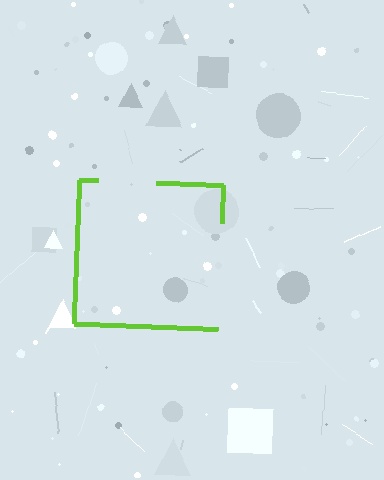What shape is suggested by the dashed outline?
The dashed outline suggests a square.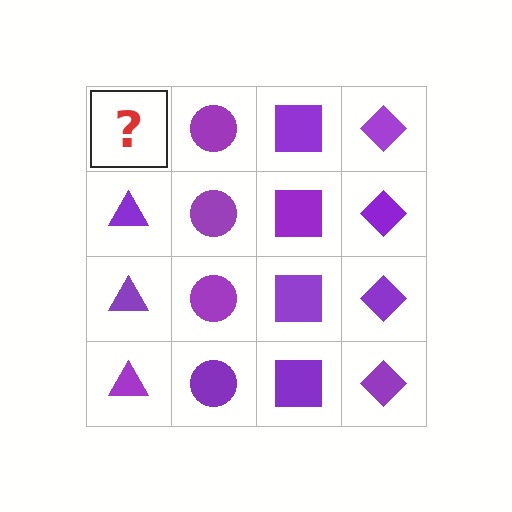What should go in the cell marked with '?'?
The missing cell should contain a purple triangle.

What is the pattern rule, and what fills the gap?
The rule is that each column has a consistent shape. The gap should be filled with a purple triangle.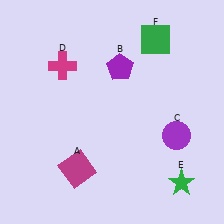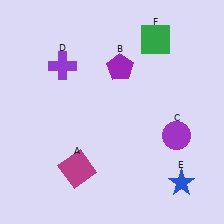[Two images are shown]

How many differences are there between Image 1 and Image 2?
There are 2 differences between the two images.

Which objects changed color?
D changed from magenta to purple. E changed from green to blue.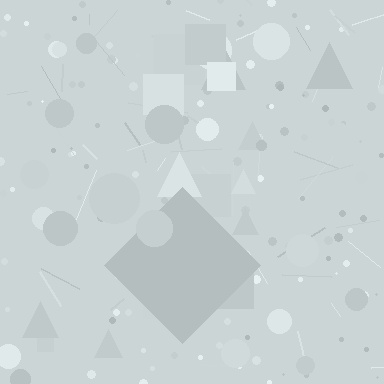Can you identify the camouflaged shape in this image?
The camouflaged shape is a diamond.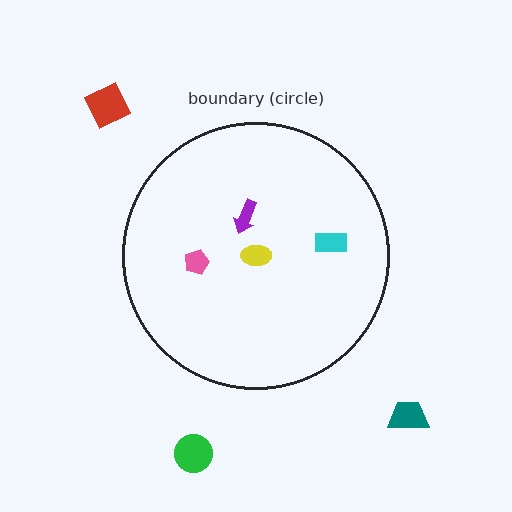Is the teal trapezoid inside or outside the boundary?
Outside.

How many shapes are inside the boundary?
4 inside, 3 outside.